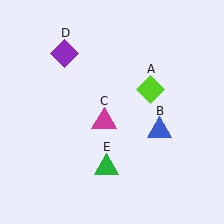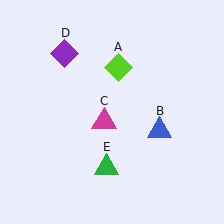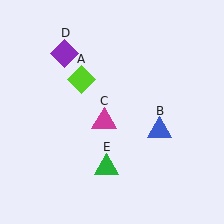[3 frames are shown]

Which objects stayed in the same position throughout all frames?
Blue triangle (object B) and magenta triangle (object C) and purple diamond (object D) and green triangle (object E) remained stationary.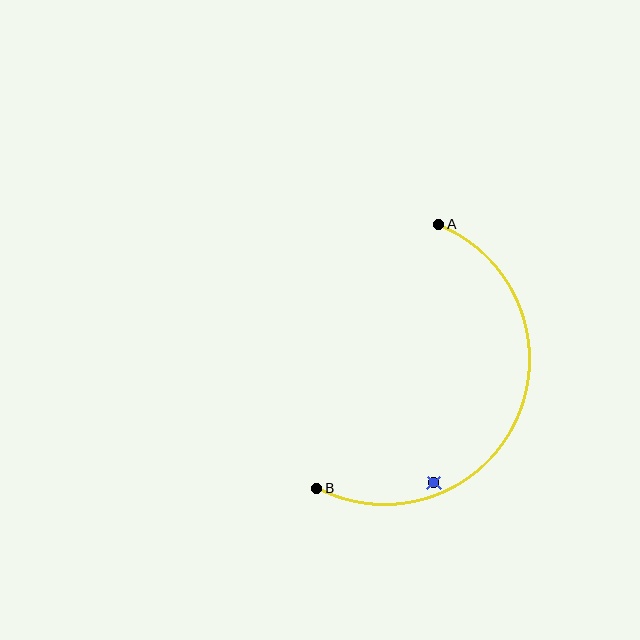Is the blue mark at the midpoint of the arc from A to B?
No — the blue mark does not lie on the arc at all. It sits slightly inside the curve.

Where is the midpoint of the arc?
The arc midpoint is the point on the curve farthest from the straight line joining A and B. It sits to the right of that line.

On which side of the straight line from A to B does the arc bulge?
The arc bulges to the right of the straight line connecting A and B.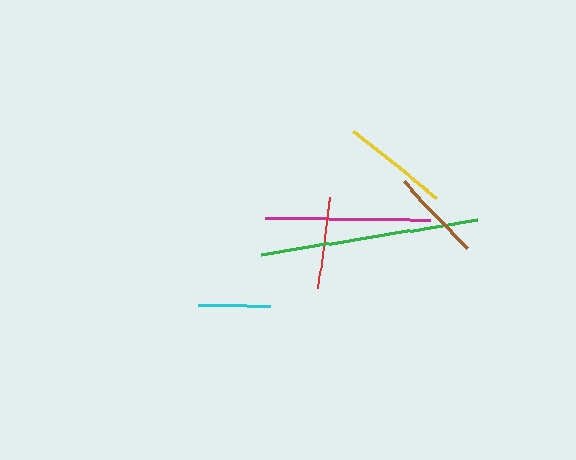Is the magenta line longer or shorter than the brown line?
The magenta line is longer than the brown line.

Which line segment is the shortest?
The cyan line is the shortest at approximately 72 pixels.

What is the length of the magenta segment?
The magenta segment is approximately 165 pixels long.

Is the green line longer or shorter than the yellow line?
The green line is longer than the yellow line.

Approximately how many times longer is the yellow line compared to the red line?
The yellow line is approximately 1.2 times the length of the red line.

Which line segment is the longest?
The green line is the longest at approximately 219 pixels.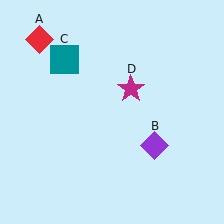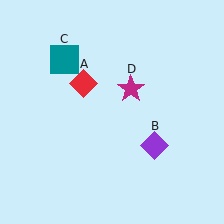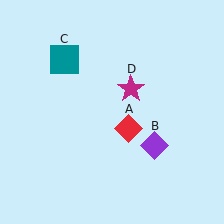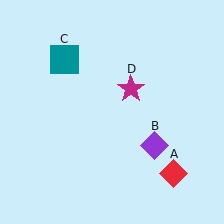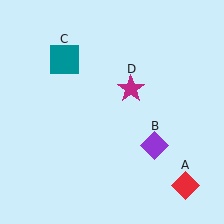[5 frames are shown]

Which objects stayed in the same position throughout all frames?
Purple diamond (object B) and teal square (object C) and magenta star (object D) remained stationary.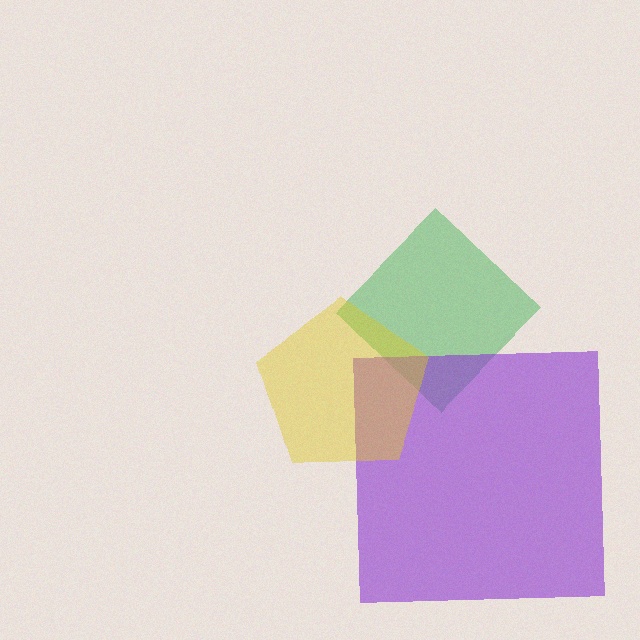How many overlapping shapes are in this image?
There are 3 overlapping shapes in the image.